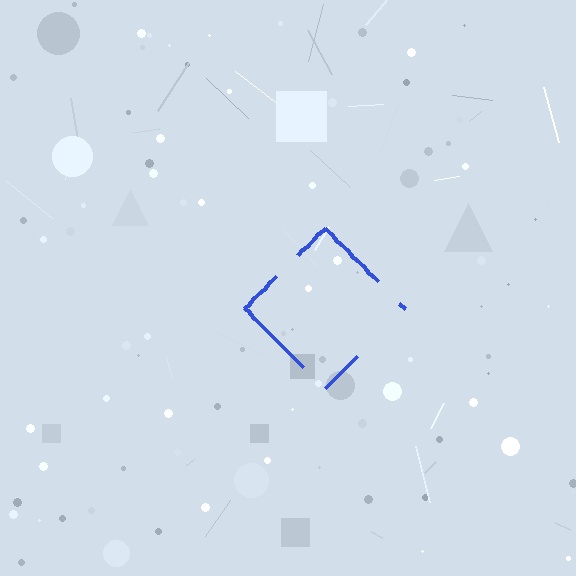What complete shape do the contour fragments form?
The contour fragments form a diamond.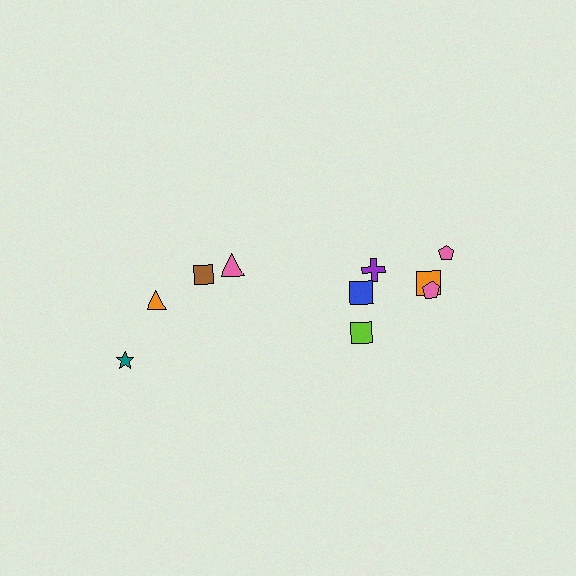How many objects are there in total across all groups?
There are 10 objects.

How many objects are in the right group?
There are 6 objects.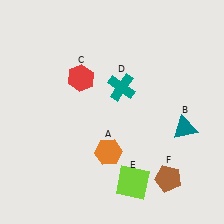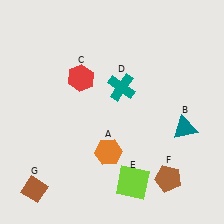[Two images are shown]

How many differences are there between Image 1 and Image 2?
There is 1 difference between the two images.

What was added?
A brown diamond (G) was added in Image 2.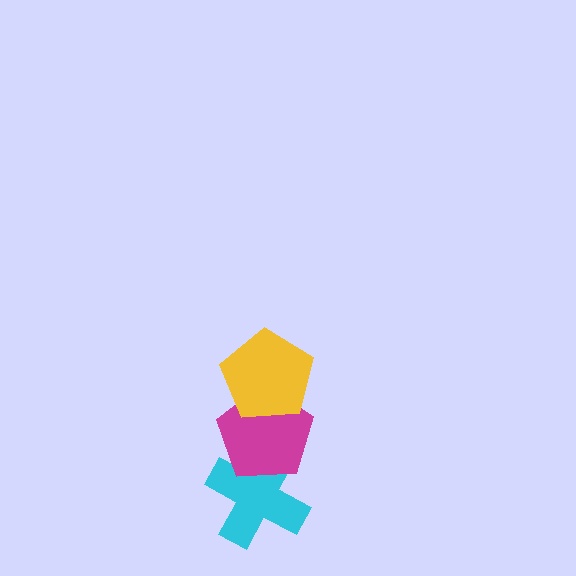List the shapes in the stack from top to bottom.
From top to bottom: the yellow pentagon, the magenta pentagon, the cyan cross.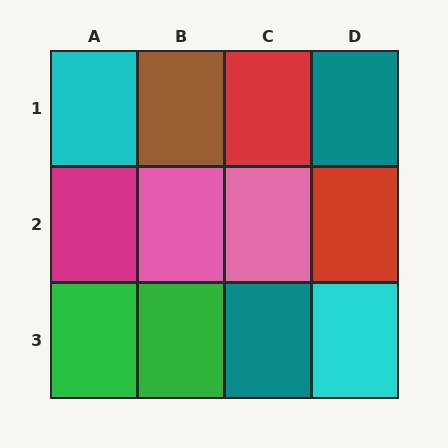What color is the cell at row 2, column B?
Pink.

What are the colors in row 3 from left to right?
Green, green, teal, cyan.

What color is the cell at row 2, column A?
Magenta.